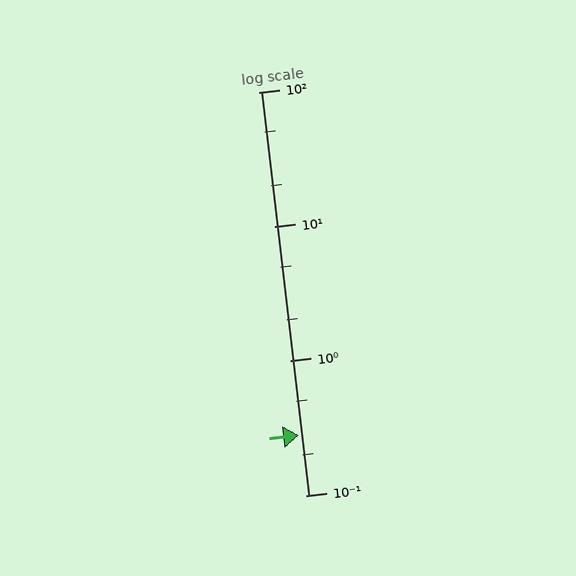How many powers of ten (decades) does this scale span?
The scale spans 3 decades, from 0.1 to 100.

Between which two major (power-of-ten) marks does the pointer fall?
The pointer is between 0.1 and 1.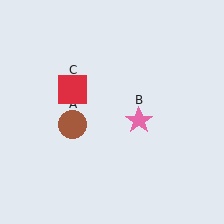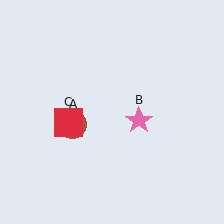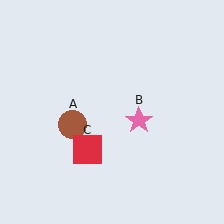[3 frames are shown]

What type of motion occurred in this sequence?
The red square (object C) rotated counterclockwise around the center of the scene.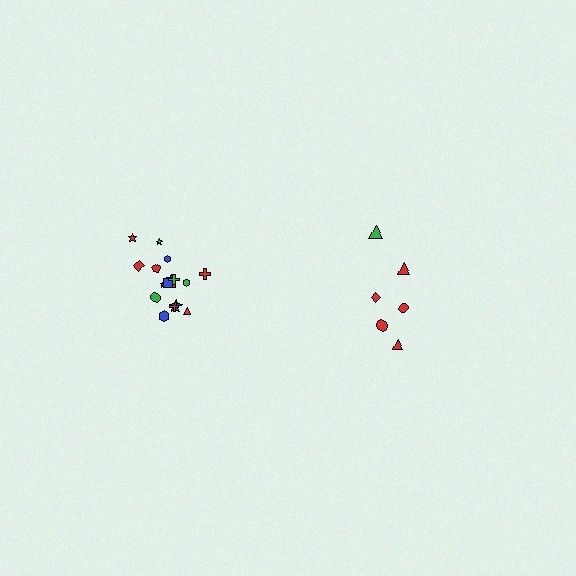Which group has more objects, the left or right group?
The left group.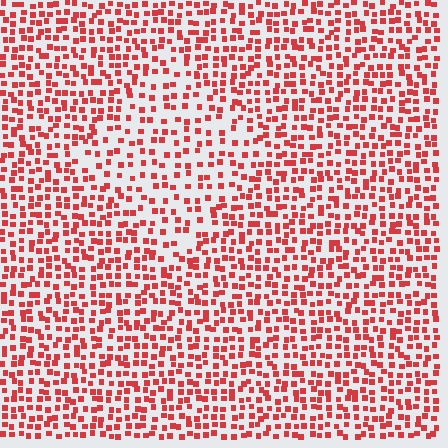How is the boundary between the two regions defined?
The boundary is defined by a change in element density (approximately 1.7x ratio). All elements are the same color, size, and shape.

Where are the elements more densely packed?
The elements are more densely packed outside the diamond boundary.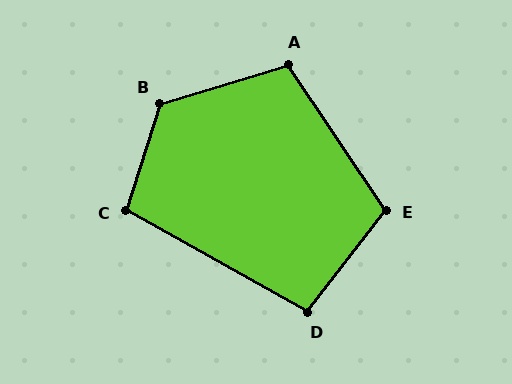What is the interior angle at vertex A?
Approximately 107 degrees (obtuse).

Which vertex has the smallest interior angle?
D, at approximately 98 degrees.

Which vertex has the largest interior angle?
B, at approximately 124 degrees.